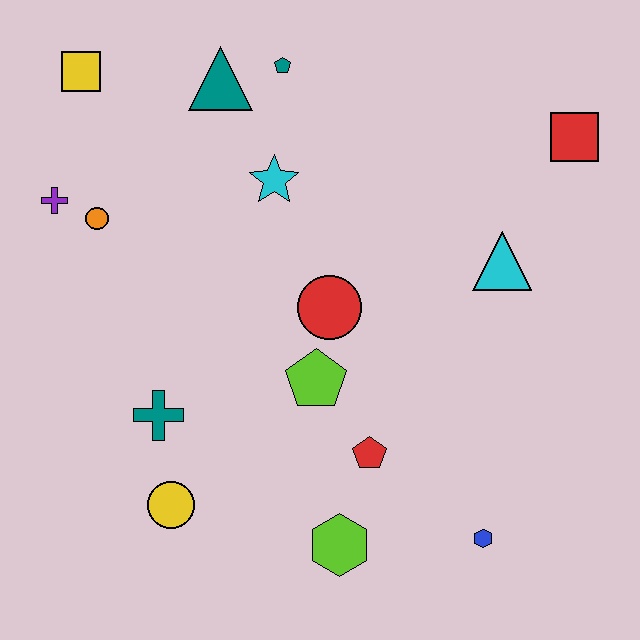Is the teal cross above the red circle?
No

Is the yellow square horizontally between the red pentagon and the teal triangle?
No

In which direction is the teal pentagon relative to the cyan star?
The teal pentagon is above the cyan star.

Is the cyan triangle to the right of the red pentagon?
Yes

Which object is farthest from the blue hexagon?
The yellow square is farthest from the blue hexagon.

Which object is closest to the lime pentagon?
The red circle is closest to the lime pentagon.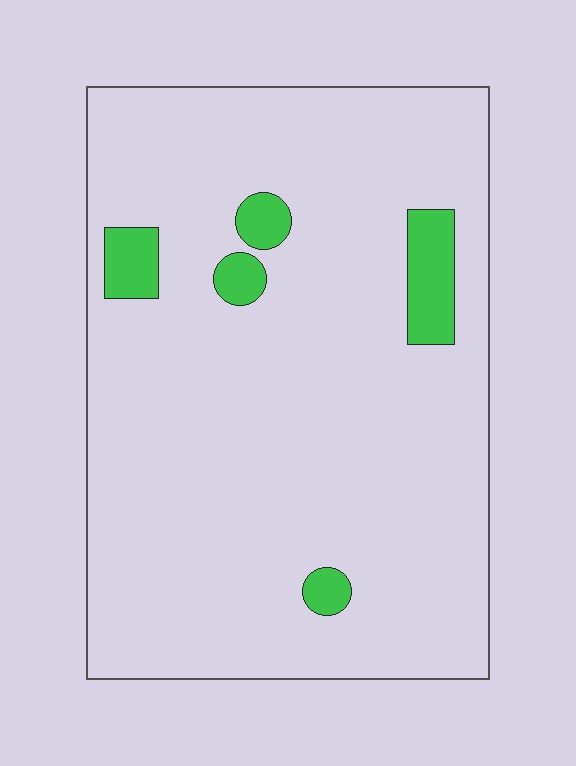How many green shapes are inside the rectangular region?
5.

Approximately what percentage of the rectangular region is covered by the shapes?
Approximately 5%.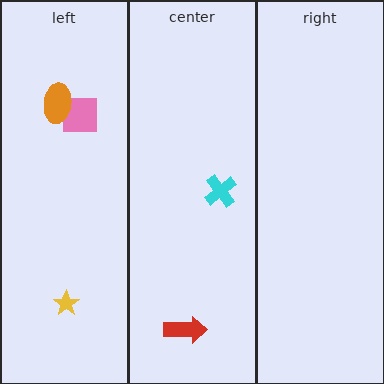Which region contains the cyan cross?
The center region.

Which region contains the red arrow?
The center region.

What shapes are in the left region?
The pink square, the orange ellipse, the yellow star.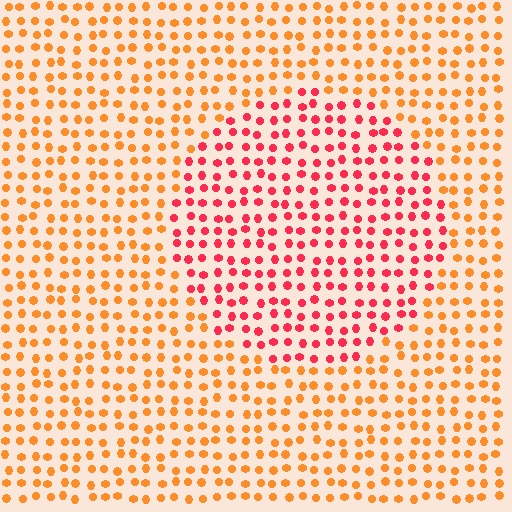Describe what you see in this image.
The image is filled with small orange elements in a uniform arrangement. A circle-shaped region is visible where the elements are tinted to a slightly different hue, forming a subtle color boundary.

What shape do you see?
I see a circle.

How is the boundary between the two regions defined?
The boundary is defined purely by a slight shift in hue (about 39 degrees). Spacing, size, and orientation are identical on both sides.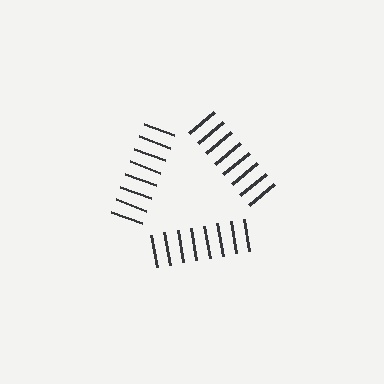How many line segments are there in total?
24 — 8 along each of the 3 edges.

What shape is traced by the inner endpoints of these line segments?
An illusory triangle — the line segments terminate on its edges but no continuous stroke is drawn.